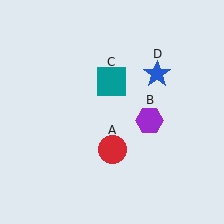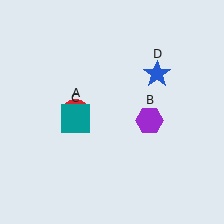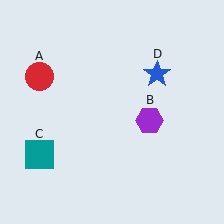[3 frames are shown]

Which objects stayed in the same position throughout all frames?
Purple hexagon (object B) and blue star (object D) remained stationary.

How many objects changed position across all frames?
2 objects changed position: red circle (object A), teal square (object C).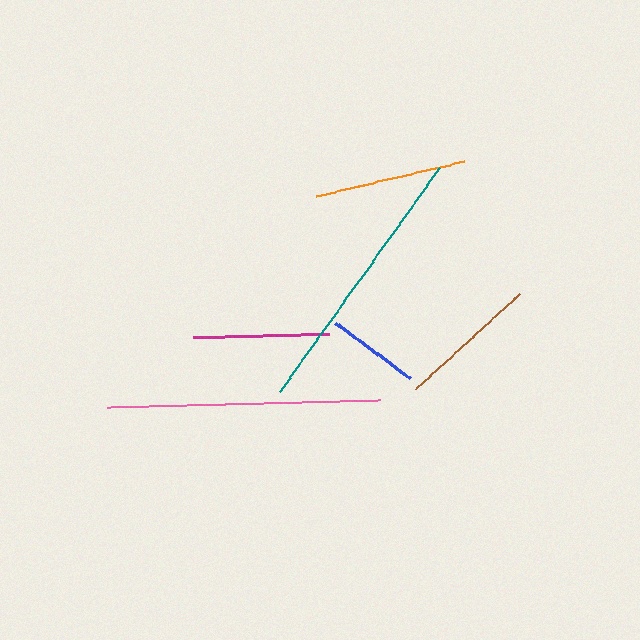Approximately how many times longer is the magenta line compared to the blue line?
The magenta line is approximately 1.5 times the length of the blue line.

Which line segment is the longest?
The teal line is the longest at approximately 275 pixels.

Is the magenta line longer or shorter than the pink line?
The pink line is longer than the magenta line.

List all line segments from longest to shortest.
From longest to shortest: teal, pink, orange, brown, magenta, blue.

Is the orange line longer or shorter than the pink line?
The pink line is longer than the orange line.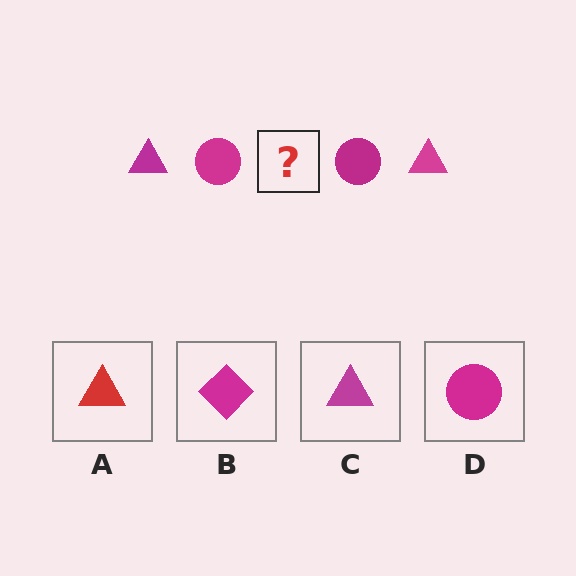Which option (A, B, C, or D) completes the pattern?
C.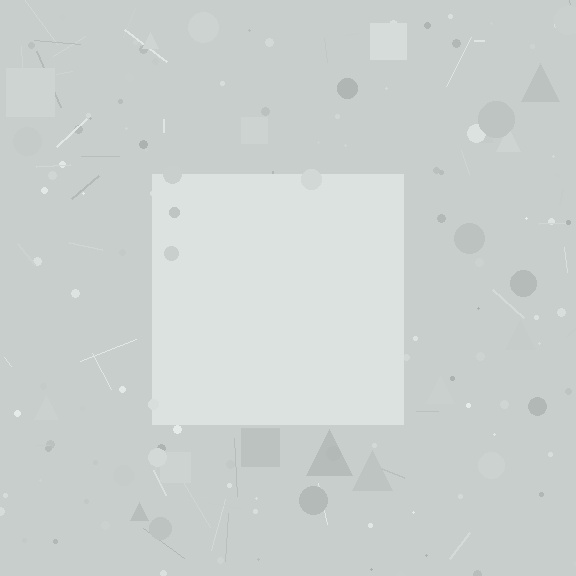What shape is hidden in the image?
A square is hidden in the image.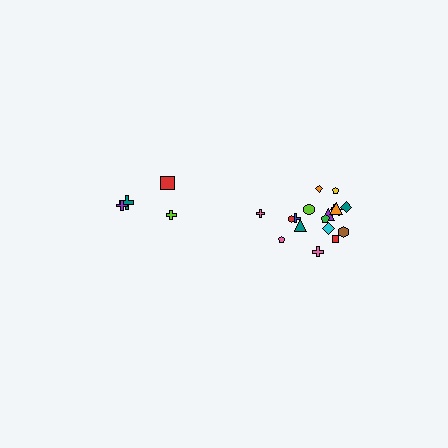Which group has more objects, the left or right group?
The right group.